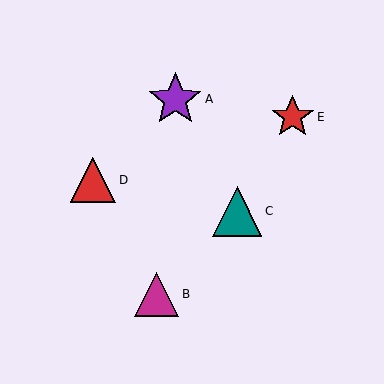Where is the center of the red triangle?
The center of the red triangle is at (93, 180).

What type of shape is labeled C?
Shape C is a teal triangle.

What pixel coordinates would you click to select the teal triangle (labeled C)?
Click at (237, 211) to select the teal triangle C.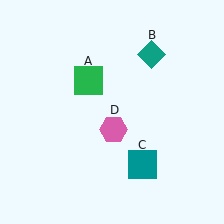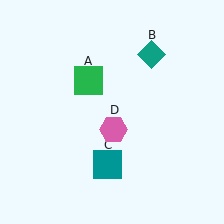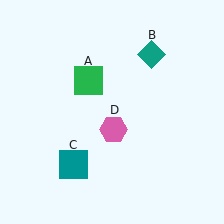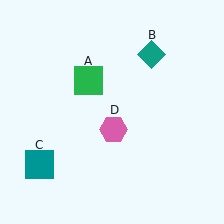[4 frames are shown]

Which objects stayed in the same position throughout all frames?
Green square (object A) and teal diamond (object B) and pink hexagon (object D) remained stationary.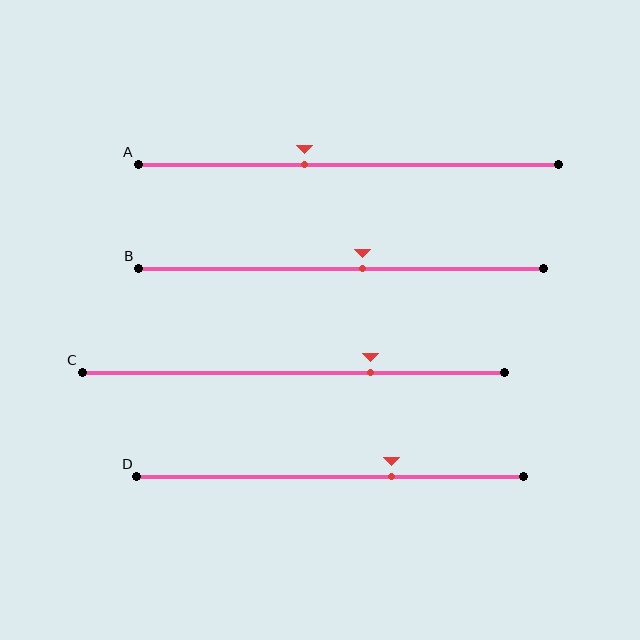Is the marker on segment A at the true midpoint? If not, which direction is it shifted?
No, the marker on segment A is shifted to the left by about 10% of the segment length.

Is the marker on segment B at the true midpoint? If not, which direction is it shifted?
No, the marker on segment B is shifted to the right by about 5% of the segment length.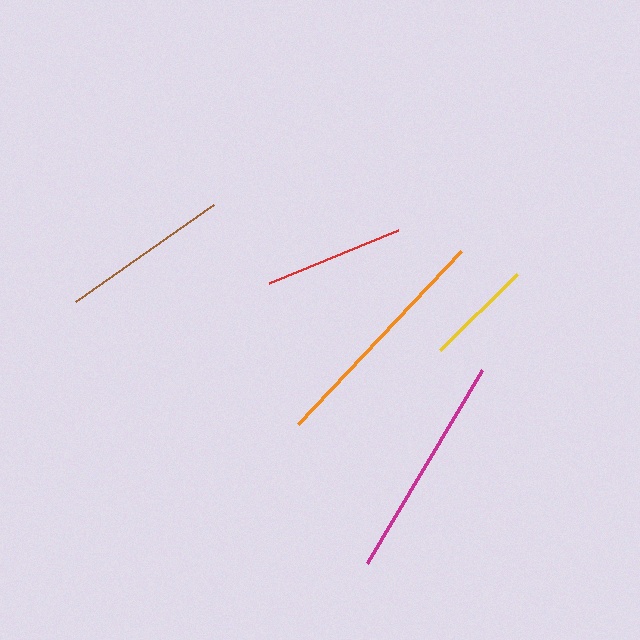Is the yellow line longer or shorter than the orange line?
The orange line is longer than the yellow line.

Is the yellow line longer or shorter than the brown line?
The brown line is longer than the yellow line.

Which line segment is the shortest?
The yellow line is the shortest at approximately 108 pixels.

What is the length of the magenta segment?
The magenta segment is approximately 225 pixels long.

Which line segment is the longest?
The orange line is the longest at approximately 238 pixels.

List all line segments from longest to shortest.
From longest to shortest: orange, magenta, brown, red, yellow.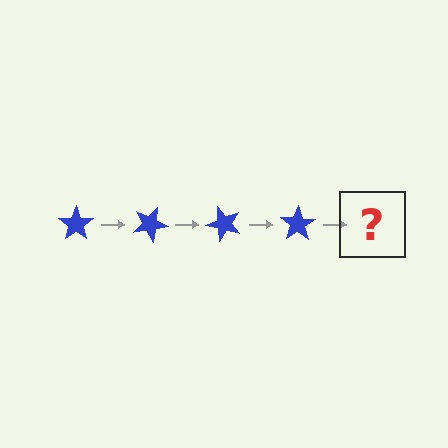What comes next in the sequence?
The next element should be a blue star rotated 100 degrees.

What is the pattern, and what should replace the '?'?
The pattern is that the star rotates 25 degrees each step. The '?' should be a blue star rotated 100 degrees.